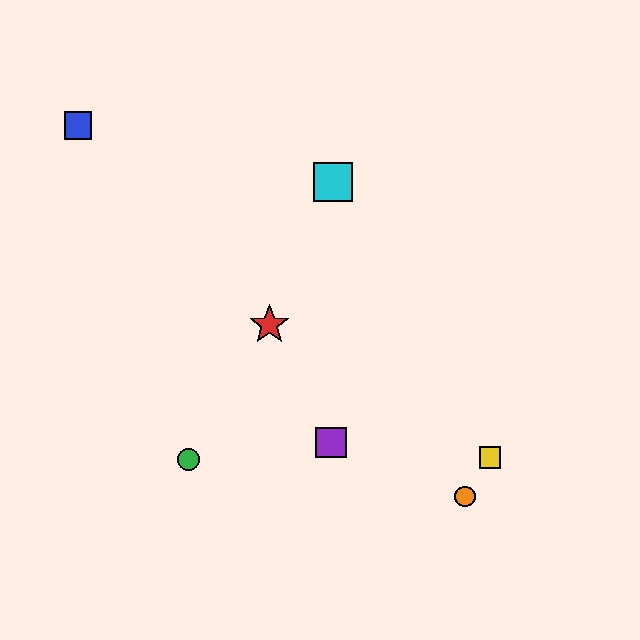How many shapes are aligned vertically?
2 shapes (the purple square, the cyan square) are aligned vertically.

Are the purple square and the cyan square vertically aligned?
Yes, both are at x≈331.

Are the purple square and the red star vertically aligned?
No, the purple square is at x≈331 and the red star is at x≈269.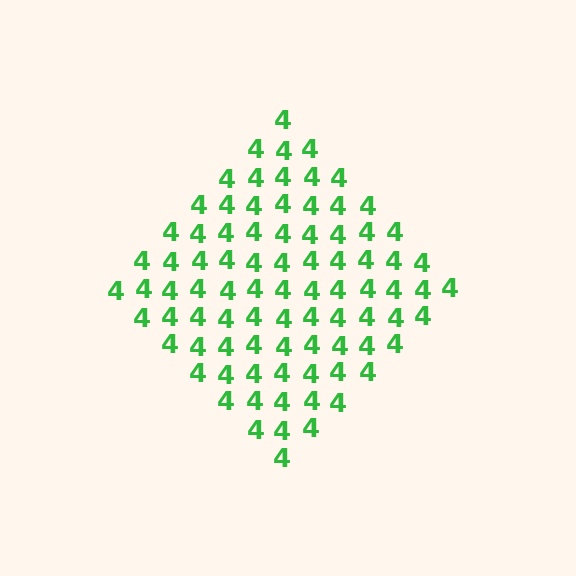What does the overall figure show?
The overall figure shows a diamond.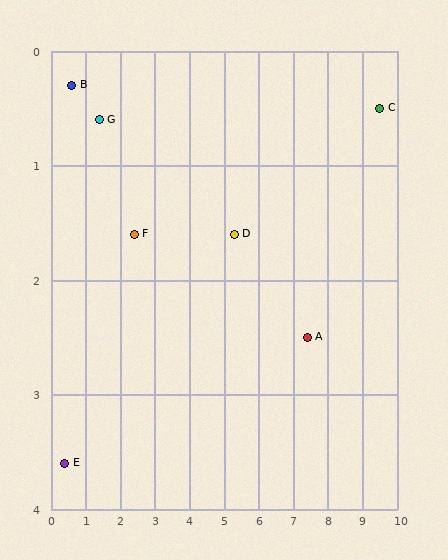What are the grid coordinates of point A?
Point A is at approximately (7.4, 2.5).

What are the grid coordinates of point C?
Point C is at approximately (9.5, 0.5).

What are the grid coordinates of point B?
Point B is at approximately (0.6, 0.3).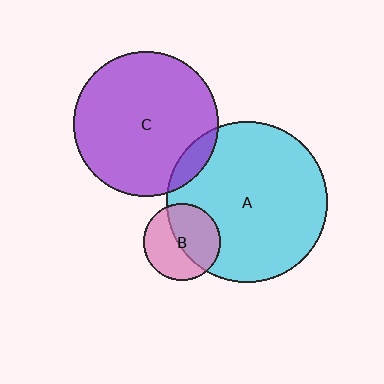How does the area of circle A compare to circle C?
Approximately 1.2 times.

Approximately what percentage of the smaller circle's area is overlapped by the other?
Approximately 10%.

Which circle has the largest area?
Circle A (cyan).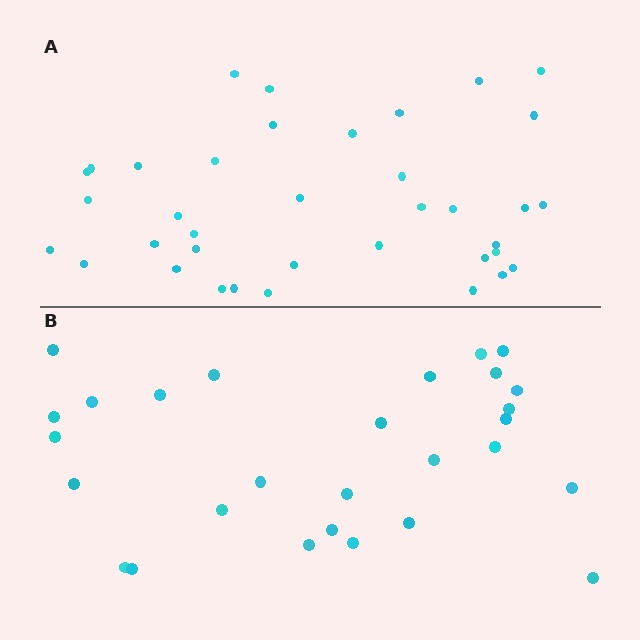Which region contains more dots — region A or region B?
Region A (the top region) has more dots.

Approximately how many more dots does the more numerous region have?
Region A has roughly 8 or so more dots than region B.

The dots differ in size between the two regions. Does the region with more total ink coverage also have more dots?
No. Region B has more total ink coverage because its dots are larger, but region A actually contains more individual dots. Total area can be misleading — the number of items is what matters here.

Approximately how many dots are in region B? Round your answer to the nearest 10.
About 30 dots. (The exact count is 28, which rounds to 30.)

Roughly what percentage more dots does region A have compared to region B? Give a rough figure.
About 30% more.